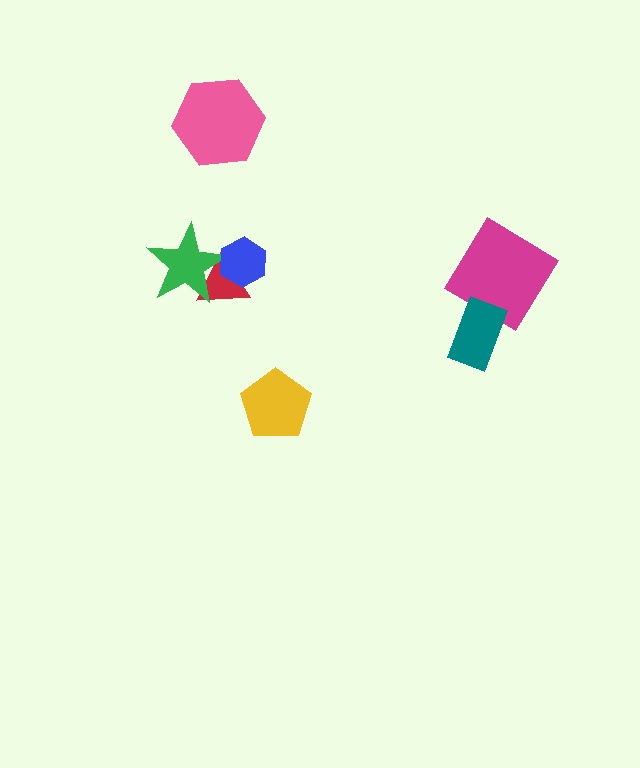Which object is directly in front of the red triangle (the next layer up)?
The green star is directly in front of the red triangle.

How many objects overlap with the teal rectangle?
1 object overlaps with the teal rectangle.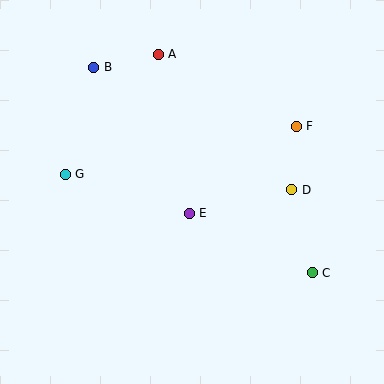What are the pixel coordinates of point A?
Point A is at (158, 54).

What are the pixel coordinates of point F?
Point F is at (296, 126).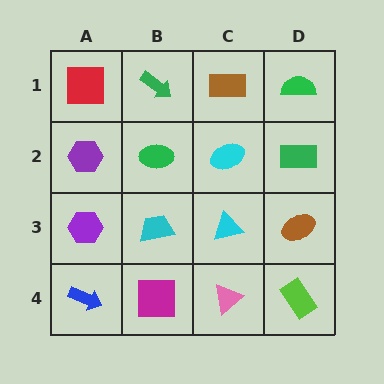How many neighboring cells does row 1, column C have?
3.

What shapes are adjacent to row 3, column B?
A green ellipse (row 2, column B), a magenta square (row 4, column B), a purple hexagon (row 3, column A), a cyan triangle (row 3, column C).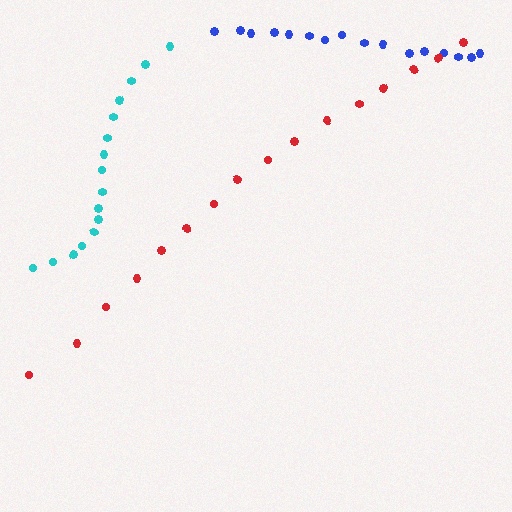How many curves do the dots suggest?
There are 3 distinct paths.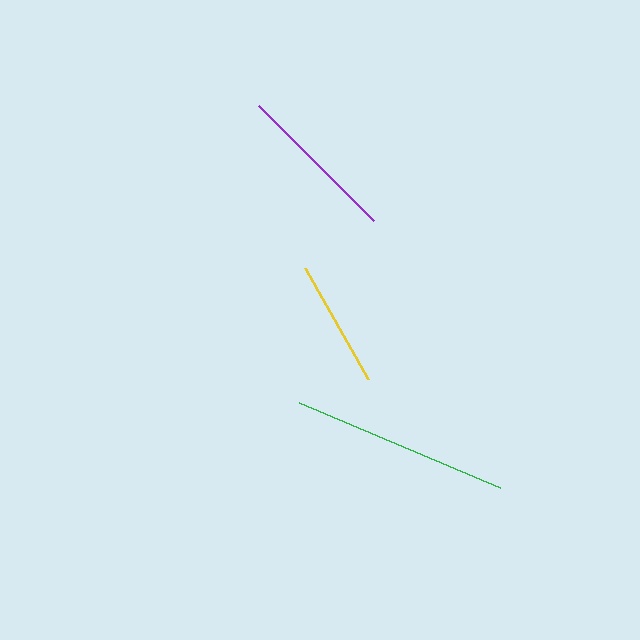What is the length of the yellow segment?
The yellow segment is approximately 128 pixels long.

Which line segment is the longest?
The green line is the longest at approximately 219 pixels.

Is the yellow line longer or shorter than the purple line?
The purple line is longer than the yellow line.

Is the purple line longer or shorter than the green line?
The green line is longer than the purple line.